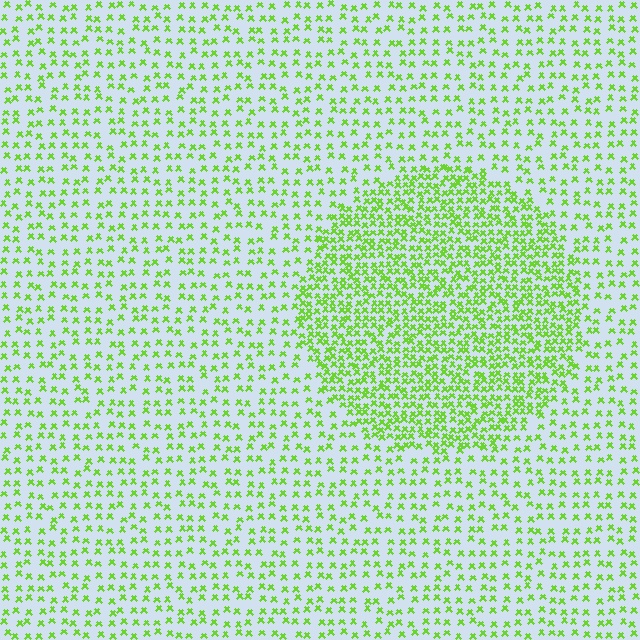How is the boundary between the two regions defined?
The boundary is defined by a change in element density (approximately 2.2x ratio). All elements are the same color, size, and shape.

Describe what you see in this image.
The image contains small lime elements arranged at two different densities. A circle-shaped region is visible where the elements are more densely packed than the surrounding area.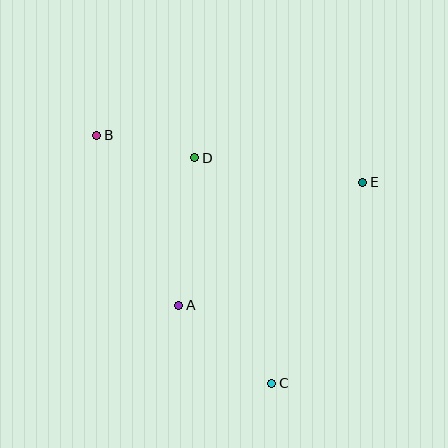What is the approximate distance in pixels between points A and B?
The distance between A and B is approximately 188 pixels.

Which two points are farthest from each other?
Points B and C are farthest from each other.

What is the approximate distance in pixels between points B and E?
The distance between B and E is approximately 270 pixels.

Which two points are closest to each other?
Points B and D are closest to each other.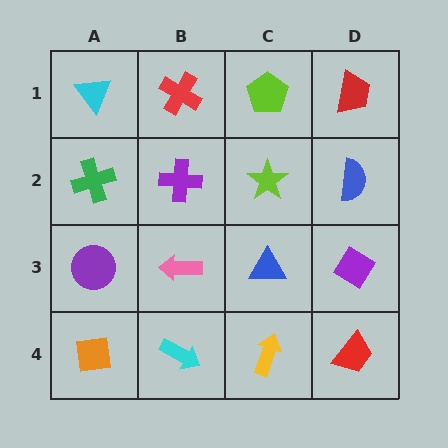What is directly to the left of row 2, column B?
A green cross.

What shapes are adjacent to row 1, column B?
A purple cross (row 2, column B), a cyan triangle (row 1, column A), a lime pentagon (row 1, column C).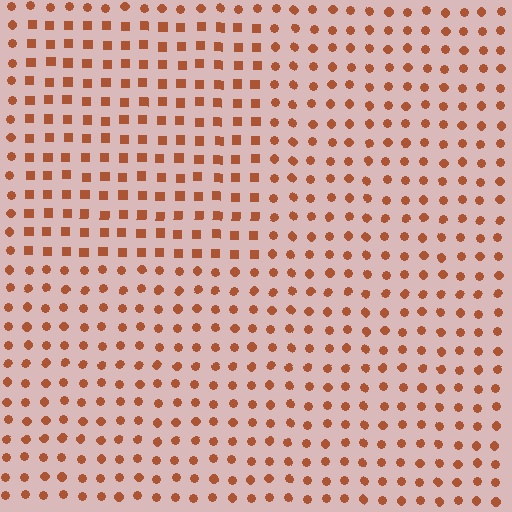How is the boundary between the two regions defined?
The boundary is defined by a change in element shape: squares inside vs. circles outside. All elements share the same color and spacing.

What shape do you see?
I see a rectangle.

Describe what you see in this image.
The image is filled with small brown elements arranged in a uniform grid. A rectangle-shaped region contains squares, while the surrounding area contains circles. The boundary is defined purely by the change in element shape.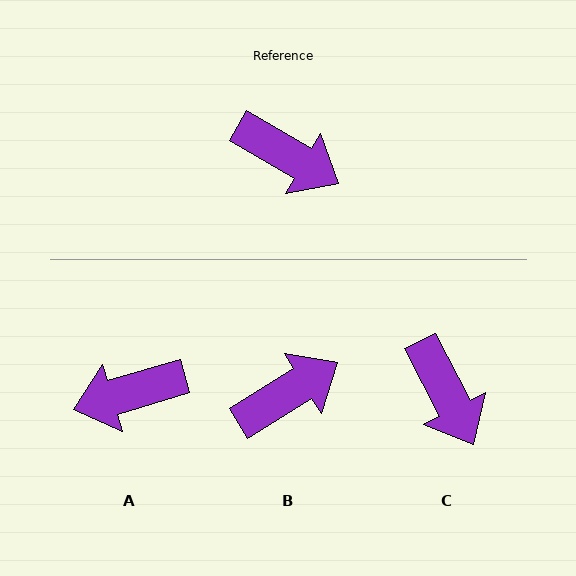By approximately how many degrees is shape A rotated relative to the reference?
Approximately 133 degrees clockwise.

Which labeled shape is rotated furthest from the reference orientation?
A, about 133 degrees away.